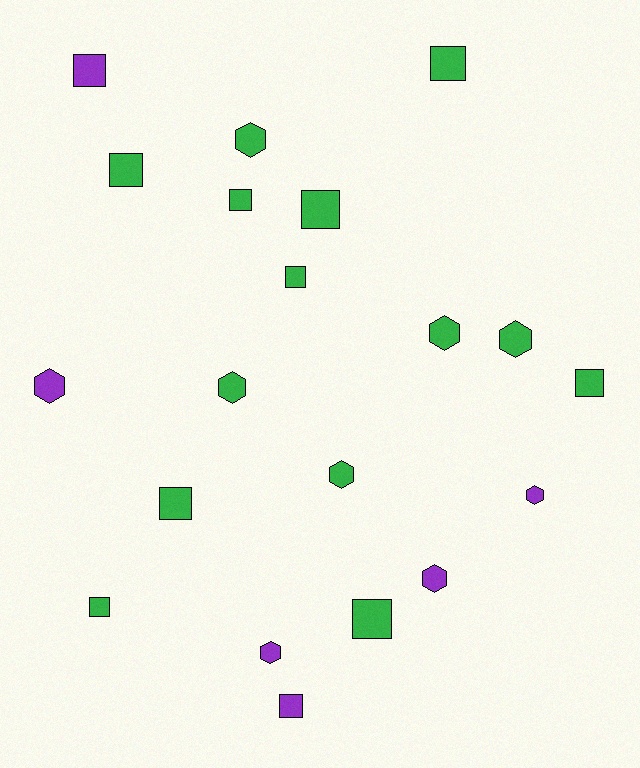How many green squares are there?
There are 9 green squares.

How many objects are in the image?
There are 20 objects.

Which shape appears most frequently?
Square, with 11 objects.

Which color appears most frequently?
Green, with 14 objects.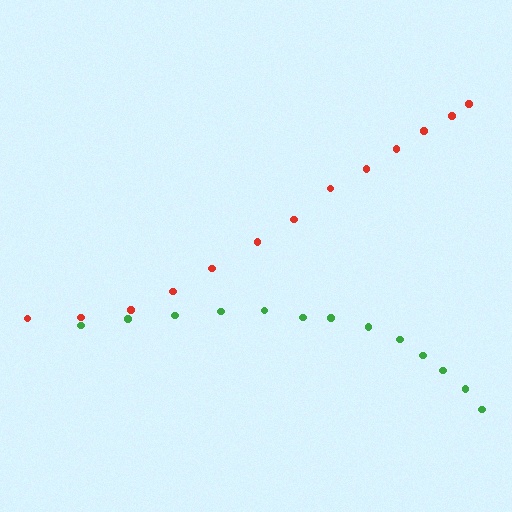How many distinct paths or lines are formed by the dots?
There are 2 distinct paths.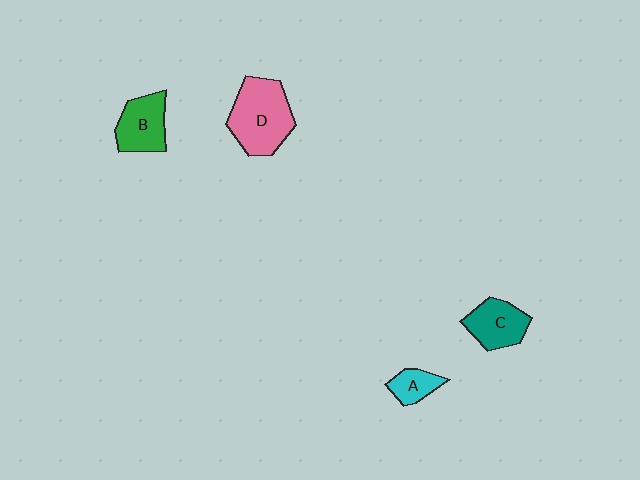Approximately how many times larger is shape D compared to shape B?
Approximately 1.5 times.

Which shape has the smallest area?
Shape A (cyan).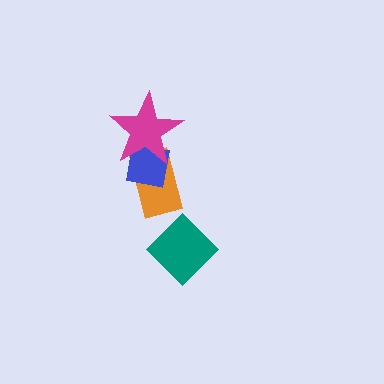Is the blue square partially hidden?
Yes, it is partially covered by another shape.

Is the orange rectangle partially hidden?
Yes, it is partially covered by another shape.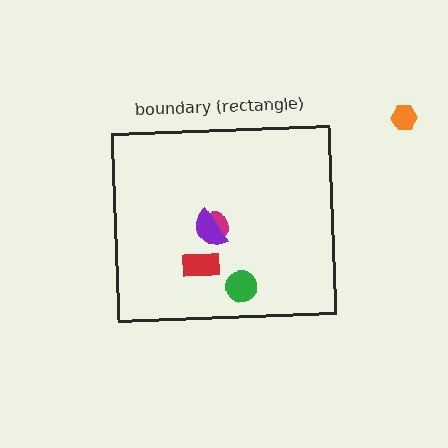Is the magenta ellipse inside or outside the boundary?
Inside.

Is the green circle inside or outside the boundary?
Inside.